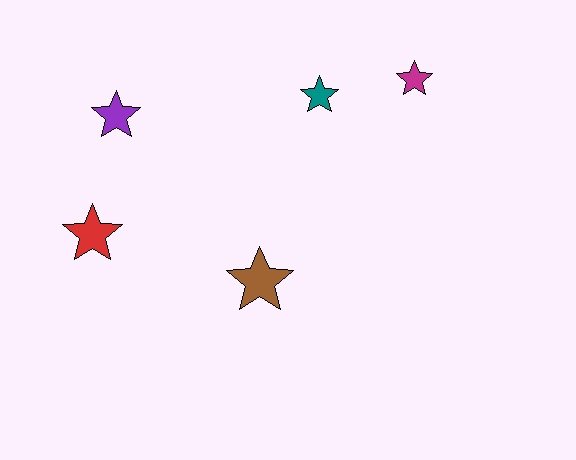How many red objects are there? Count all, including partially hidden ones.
There is 1 red object.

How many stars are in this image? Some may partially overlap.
There are 5 stars.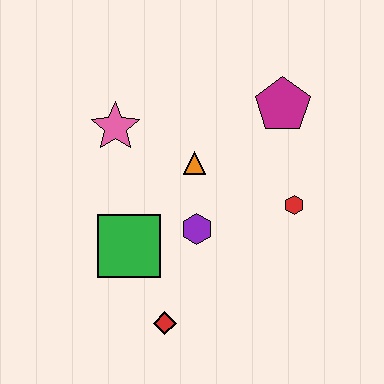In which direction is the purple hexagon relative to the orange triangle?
The purple hexagon is below the orange triangle.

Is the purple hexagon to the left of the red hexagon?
Yes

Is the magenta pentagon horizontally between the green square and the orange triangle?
No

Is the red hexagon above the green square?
Yes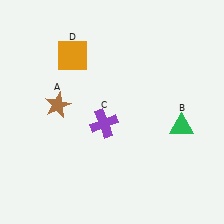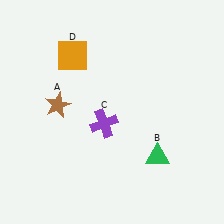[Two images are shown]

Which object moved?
The green triangle (B) moved down.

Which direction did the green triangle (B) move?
The green triangle (B) moved down.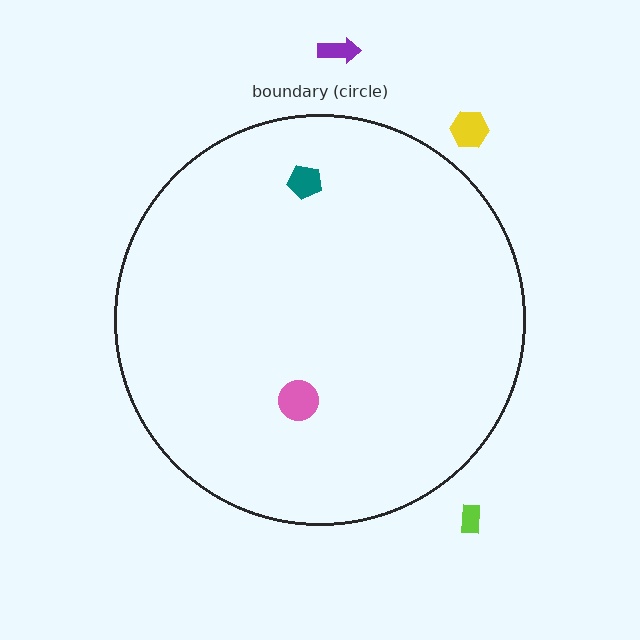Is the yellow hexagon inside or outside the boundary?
Outside.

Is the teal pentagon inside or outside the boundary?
Inside.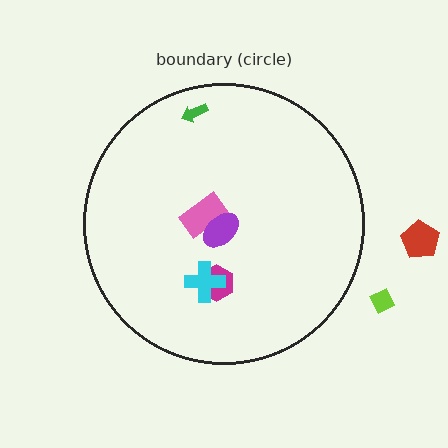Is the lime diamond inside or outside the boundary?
Outside.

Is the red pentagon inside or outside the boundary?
Outside.